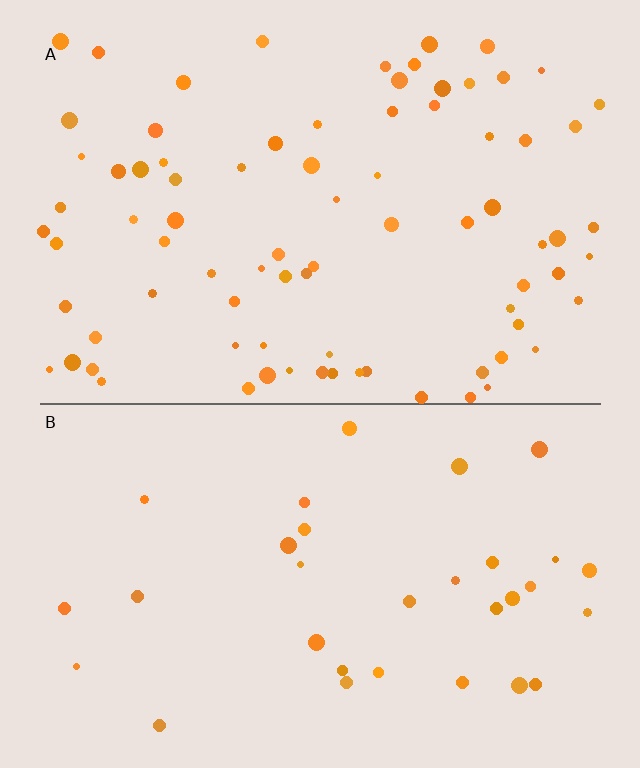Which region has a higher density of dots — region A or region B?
A (the top).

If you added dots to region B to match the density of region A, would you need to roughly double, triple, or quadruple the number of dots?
Approximately triple.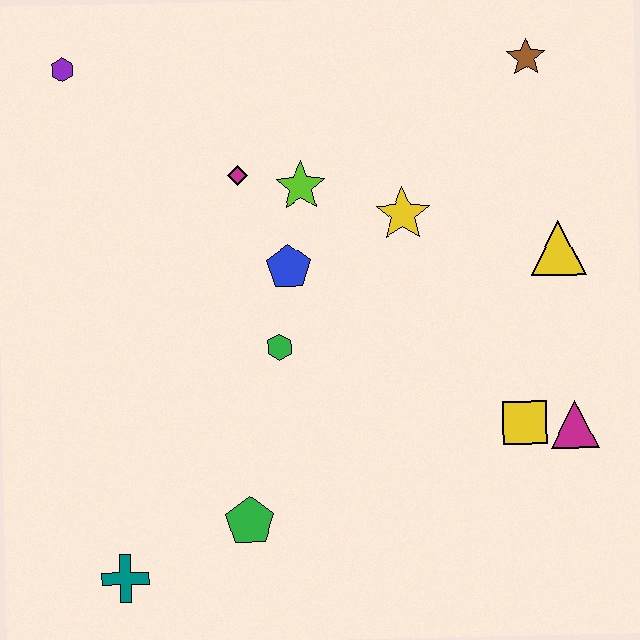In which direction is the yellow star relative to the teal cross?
The yellow star is above the teal cross.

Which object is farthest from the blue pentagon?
The teal cross is farthest from the blue pentagon.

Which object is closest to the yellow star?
The lime star is closest to the yellow star.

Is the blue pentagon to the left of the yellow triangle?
Yes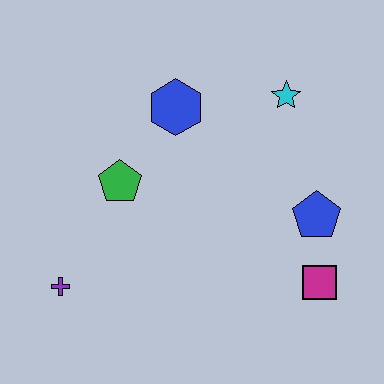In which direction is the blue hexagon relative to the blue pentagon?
The blue hexagon is to the left of the blue pentagon.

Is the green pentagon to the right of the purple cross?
Yes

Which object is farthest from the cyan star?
The purple cross is farthest from the cyan star.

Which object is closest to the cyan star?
The blue hexagon is closest to the cyan star.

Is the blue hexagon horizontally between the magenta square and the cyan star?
No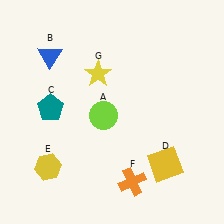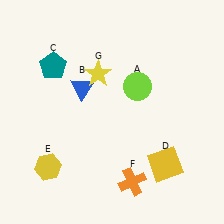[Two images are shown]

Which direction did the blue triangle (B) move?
The blue triangle (B) moved right.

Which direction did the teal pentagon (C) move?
The teal pentagon (C) moved up.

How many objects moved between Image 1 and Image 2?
3 objects moved between the two images.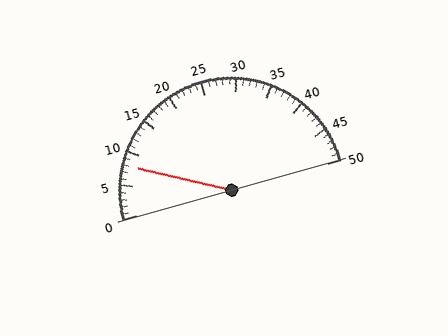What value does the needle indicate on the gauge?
The needle indicates approximately 8.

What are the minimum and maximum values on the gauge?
The gauge ranges from 0 to 50.